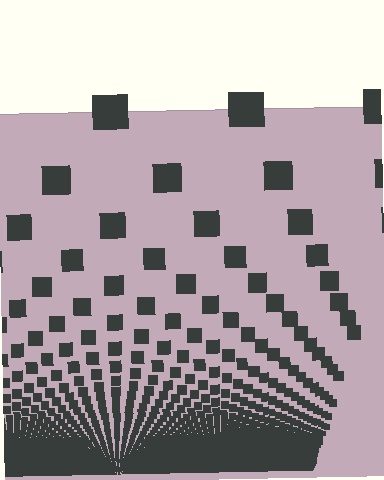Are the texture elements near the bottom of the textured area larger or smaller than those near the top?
Smaller. The gradient is inverted — elements near the bottom are smaller and denser.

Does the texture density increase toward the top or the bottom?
Density increases toward the bottom.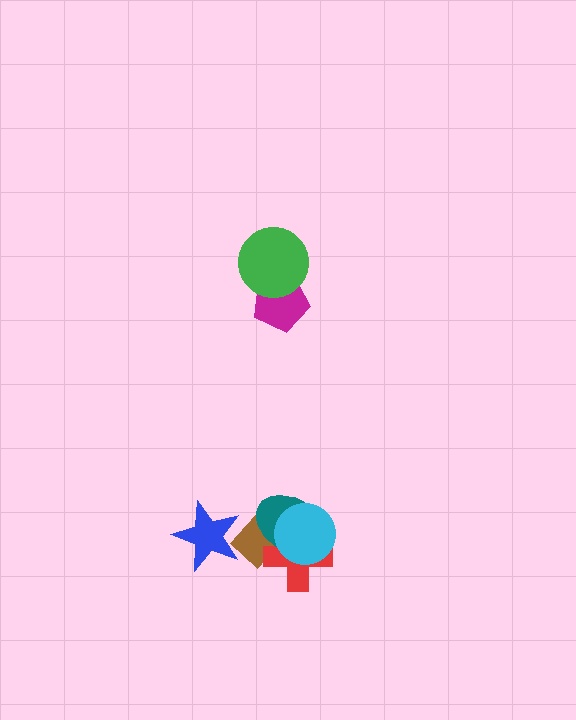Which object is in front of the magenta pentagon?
The green circle is in front of the magenta pentagon.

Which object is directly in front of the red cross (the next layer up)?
The teal ellipse is directly in front of the red cross.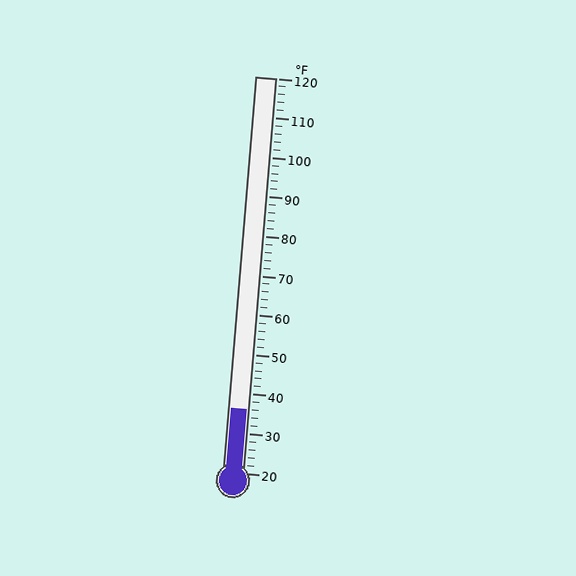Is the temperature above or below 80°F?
The temperature is below 80°F.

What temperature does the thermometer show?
The thermometer shows approximately 36°F.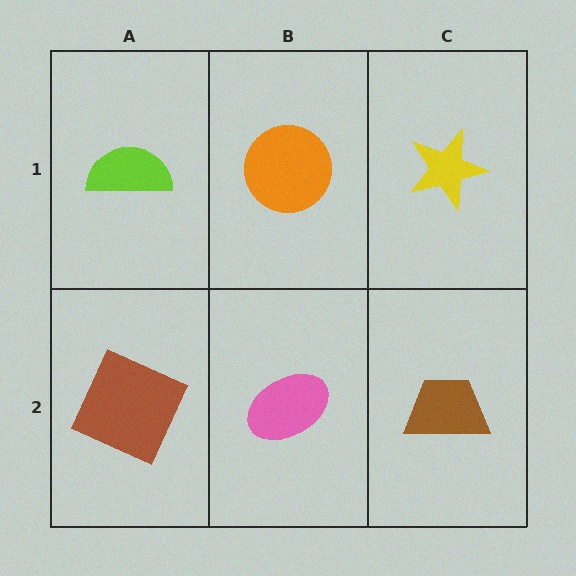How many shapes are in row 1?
3 shapes.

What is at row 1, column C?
A yellow star.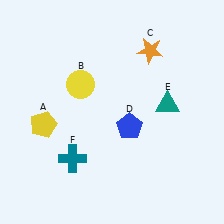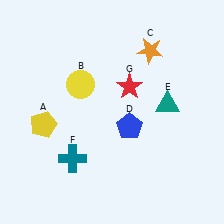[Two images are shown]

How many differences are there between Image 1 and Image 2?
There is 1 difference between the two images.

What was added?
A red star (G) was added in Image 2.